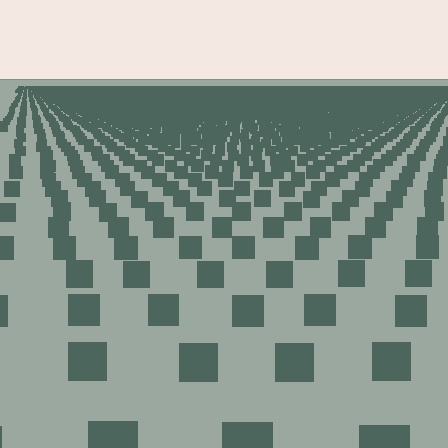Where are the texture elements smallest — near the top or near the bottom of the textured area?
Near the top.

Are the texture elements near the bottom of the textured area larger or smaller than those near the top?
Larger. Near the bottom, elements are closer to the viewer and appear at a bigger on-screen size.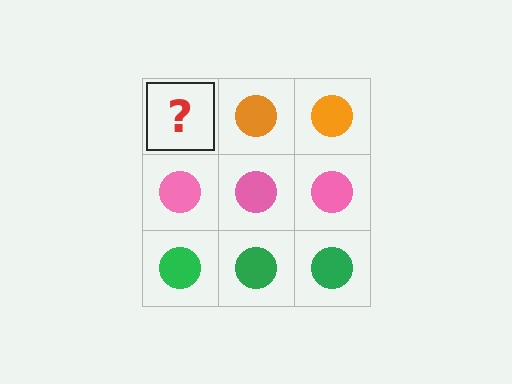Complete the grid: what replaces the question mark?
The question mark should be replaced with an orange circle.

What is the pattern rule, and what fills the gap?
The rule is that each row has a consistent color. The gap should be filled with an orange circle.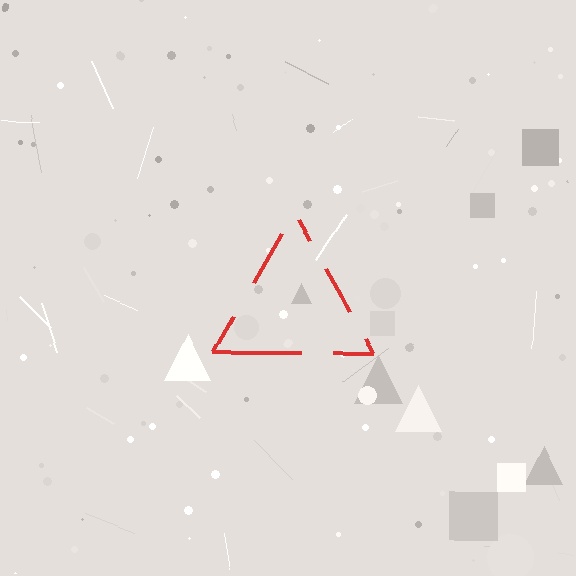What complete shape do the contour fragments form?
The contour fragments form a triangle.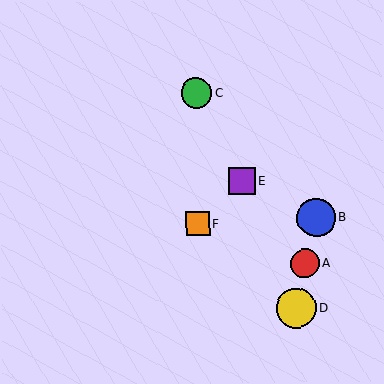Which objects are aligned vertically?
Objects C, F are aligned vertically.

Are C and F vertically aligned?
Yes, both are at x≈196.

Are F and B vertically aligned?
No, F is at x≈198 and B is at x≈316.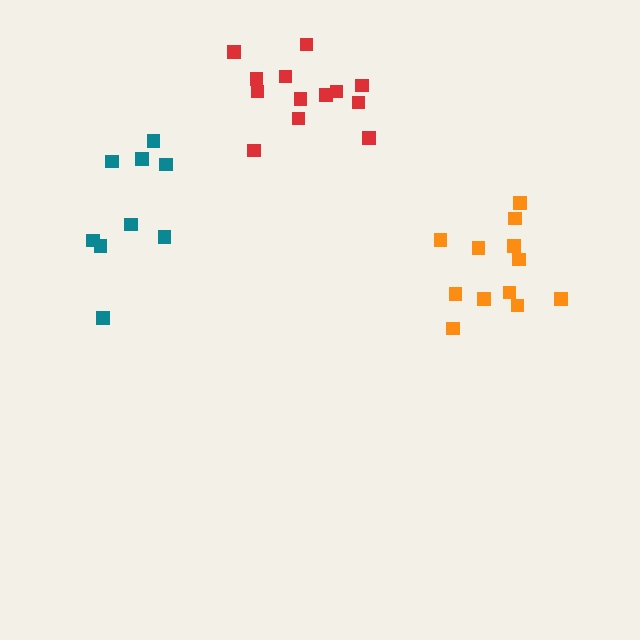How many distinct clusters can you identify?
There are 3 distinct clusters.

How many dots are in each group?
Group 1: 9 dots, Group 2: 12 dots, Group 3: 13 dots (34 total).